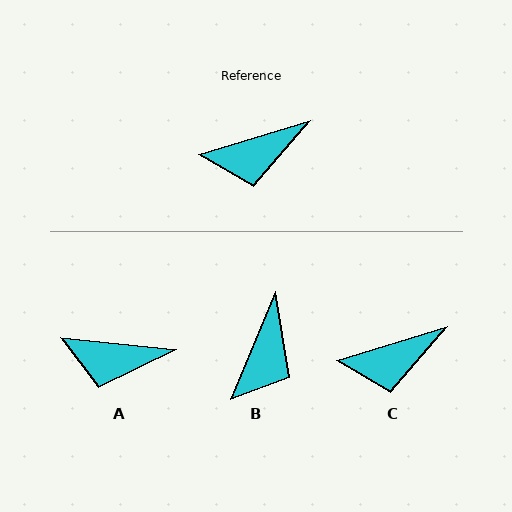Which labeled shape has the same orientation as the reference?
C.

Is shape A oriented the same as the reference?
No, it is off by about 22 degrees.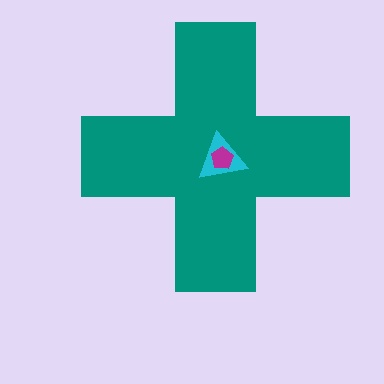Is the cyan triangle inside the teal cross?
Yes.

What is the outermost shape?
The teal cross.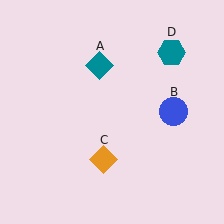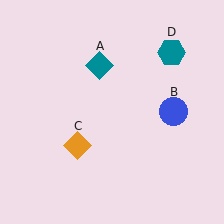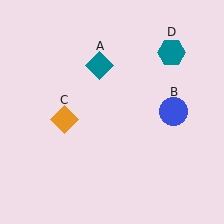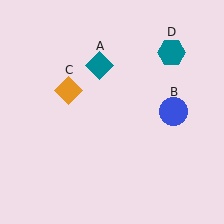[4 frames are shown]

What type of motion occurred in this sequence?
The orange diamond (object C) rotated clockwise around the center of the scene.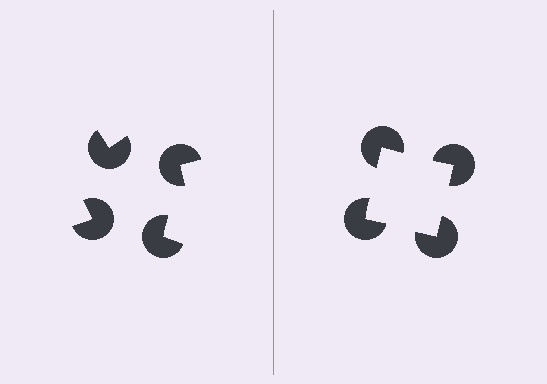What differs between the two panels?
The pac-man discs are positioned identically on both sides; only the wedge orientations differ. On the right they align to a square; on the left they are misaligned.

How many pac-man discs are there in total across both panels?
8 — 4 on each side.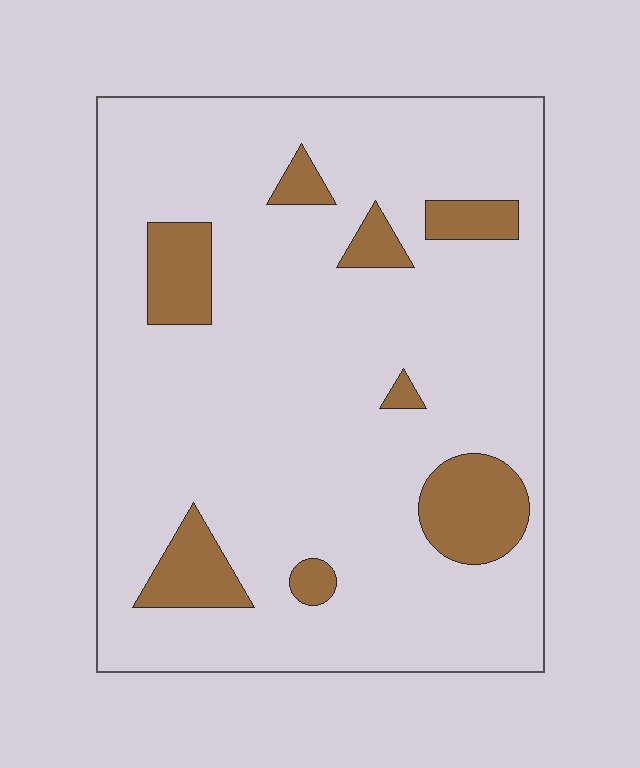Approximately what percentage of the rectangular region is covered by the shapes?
Approximately 15%.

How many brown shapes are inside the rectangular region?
8.